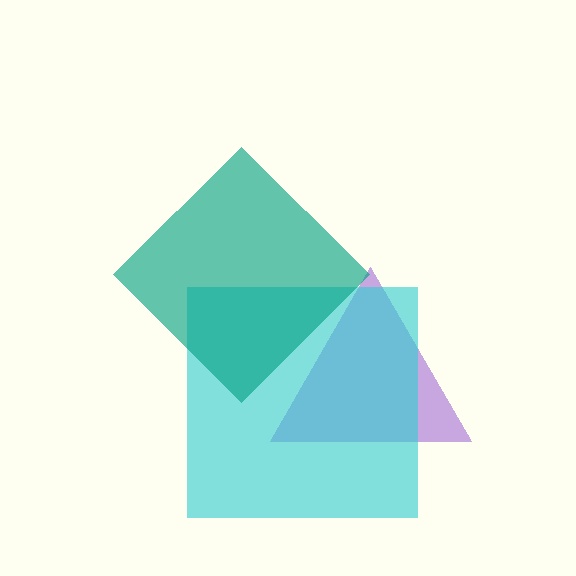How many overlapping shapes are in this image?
There are 3 overlapping shapes in the image.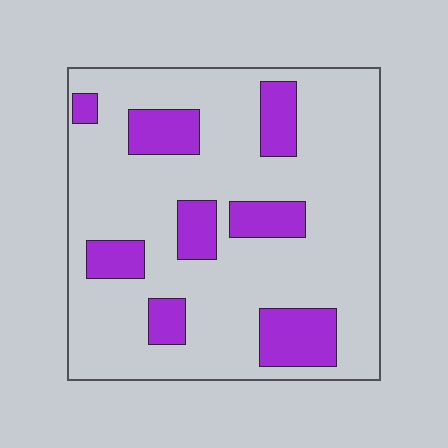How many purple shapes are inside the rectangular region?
8.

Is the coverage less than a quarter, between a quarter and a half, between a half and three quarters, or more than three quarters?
Less than a quarter.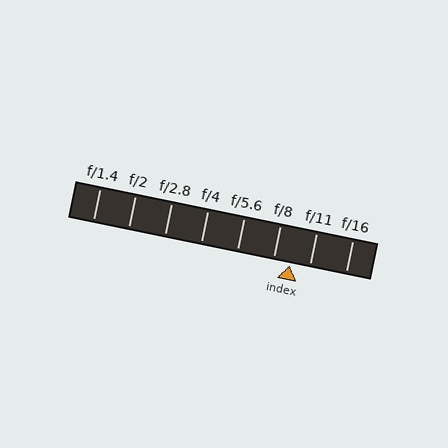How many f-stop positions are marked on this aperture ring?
There are 8 f-stop positions marked.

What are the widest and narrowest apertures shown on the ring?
The widest aperture shown is f/1.4 and the narrowest is f/16.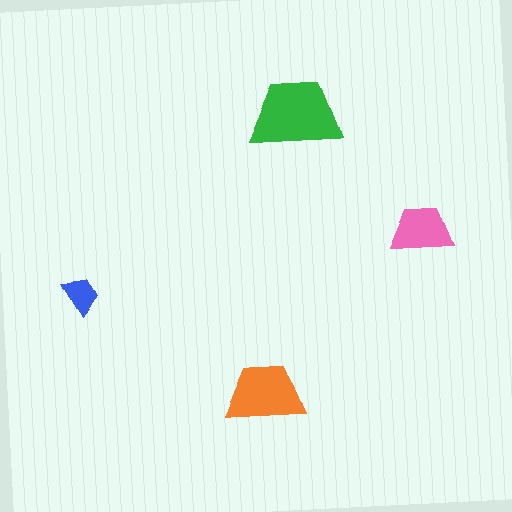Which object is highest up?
The green trapezoid is topmost.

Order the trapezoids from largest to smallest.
the green one, the orange one, the pink one, the blue one.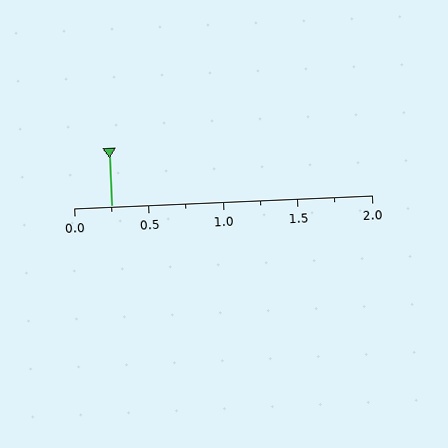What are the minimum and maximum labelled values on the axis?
The axis runs from 0.0 to 2.0.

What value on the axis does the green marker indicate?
The marker indicates approximately 0.25.